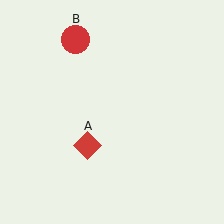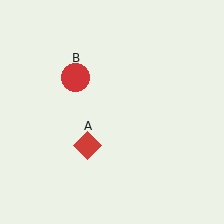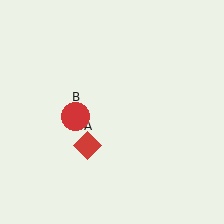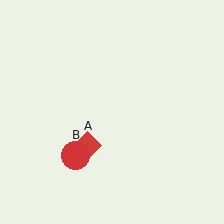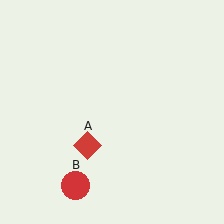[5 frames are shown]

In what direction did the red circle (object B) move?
The red circle (object B) moved down.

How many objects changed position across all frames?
1 object changed position: red circle (object B).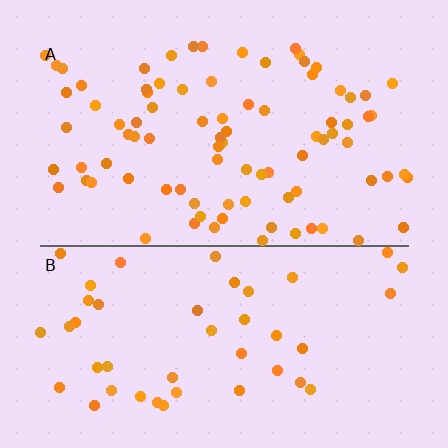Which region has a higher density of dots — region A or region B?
A (the top).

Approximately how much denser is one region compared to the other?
Approximately 1.9× — region A over region B.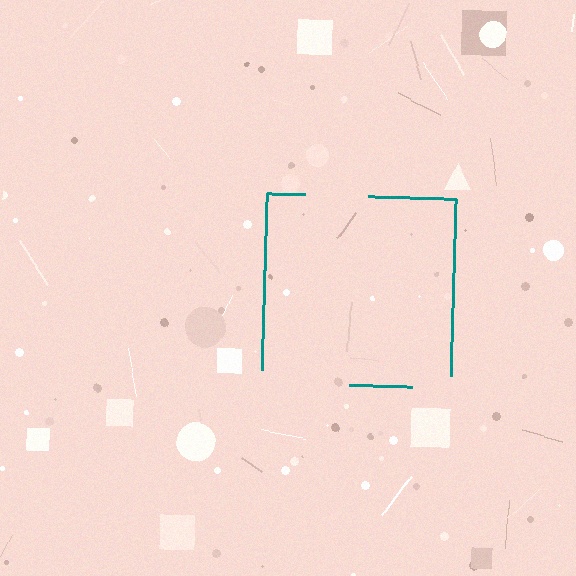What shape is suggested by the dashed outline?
The dashed outline suggests a square.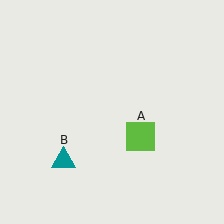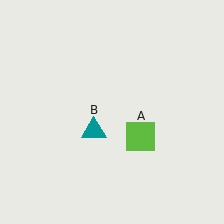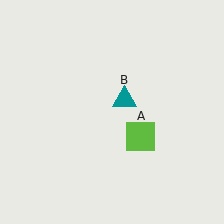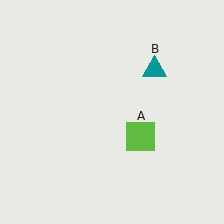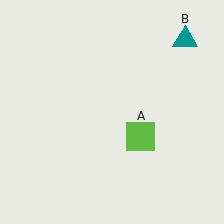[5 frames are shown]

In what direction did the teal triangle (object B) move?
The teal triangle (object B) moved up and to the right.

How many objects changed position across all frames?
1 object changed position: teal triangle (object B).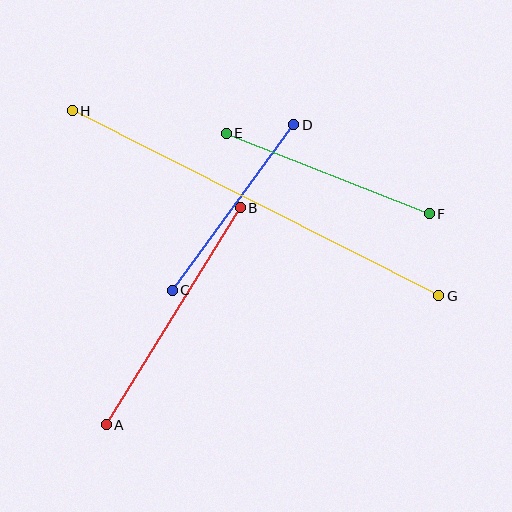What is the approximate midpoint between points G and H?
The midpoint is at approximately (256, 203) pixels.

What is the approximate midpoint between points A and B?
The midpoint is at approximately (173, 316) pixels.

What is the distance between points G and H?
The distance is approximately 410 pixels.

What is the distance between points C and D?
The distance is approximately 205 pixels.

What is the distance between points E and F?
The distance is approximately 218 pixels.